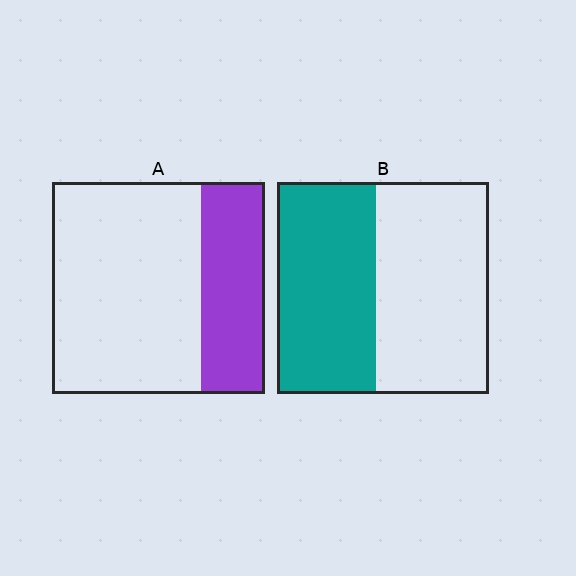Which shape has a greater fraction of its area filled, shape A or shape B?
Shape B.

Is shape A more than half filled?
No.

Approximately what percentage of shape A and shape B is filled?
A is approximately 30% and B is approximately 45%.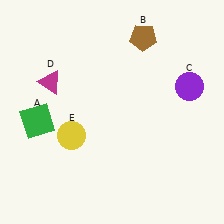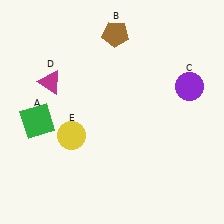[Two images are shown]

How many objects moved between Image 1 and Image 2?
1 object moved between the two images.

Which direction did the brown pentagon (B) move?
The brown pentagon (B) moved left.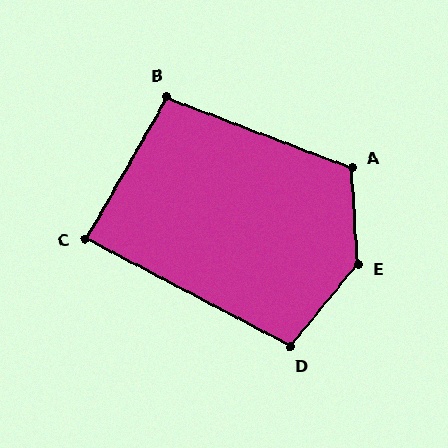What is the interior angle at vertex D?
Approximately 101 degrees (obtuse).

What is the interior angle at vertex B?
Approximately 99 degrees (obtuse).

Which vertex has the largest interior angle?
E, at approximately 137 degrees.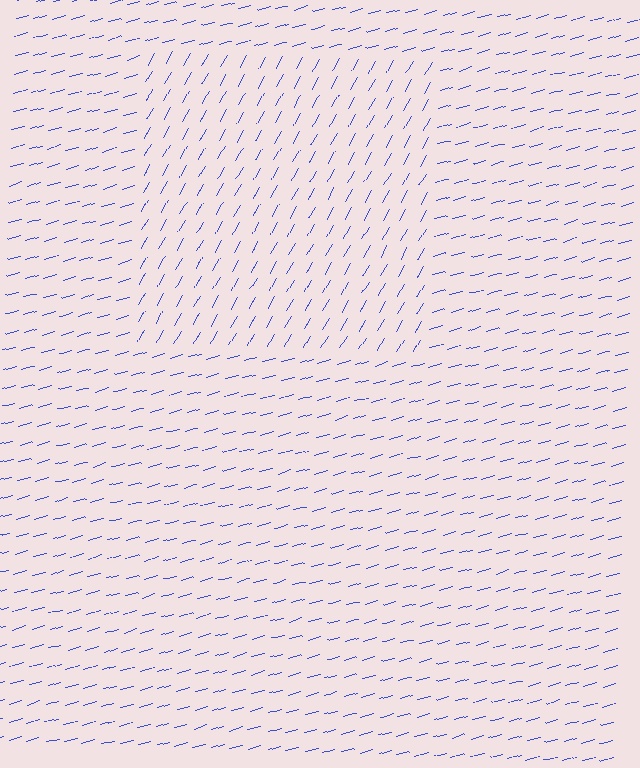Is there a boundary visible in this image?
Yes, there is a texture boundary formed by a change in line orientation.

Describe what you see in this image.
The image is filled with small blue line segments. A rectangle region in the image has lines oriented differently from the surrounding lines, creating a visible texture boundary.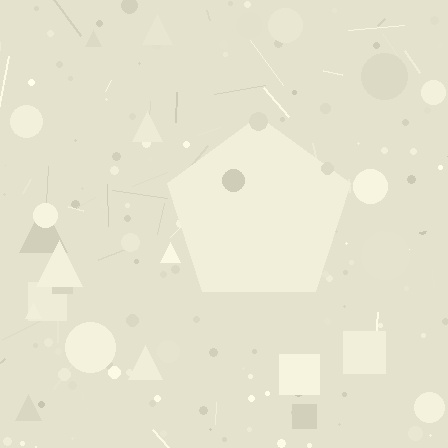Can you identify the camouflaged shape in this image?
The camouflaged shape is a pentagon.